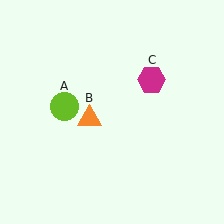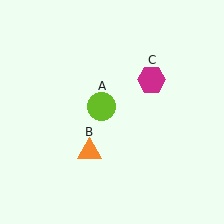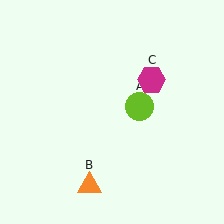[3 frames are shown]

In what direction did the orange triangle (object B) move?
The orange triangle (object B) moved down.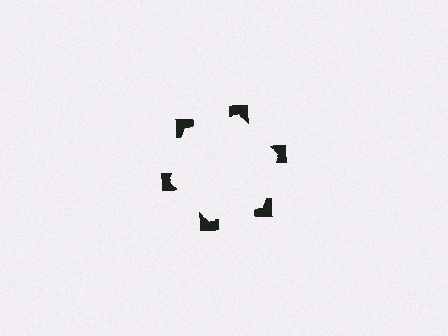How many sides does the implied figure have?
6 sides.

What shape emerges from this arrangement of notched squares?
An illusory hexagon — its edges are inferred from the aligned wedge cuts in the notched squares, not physically drawn.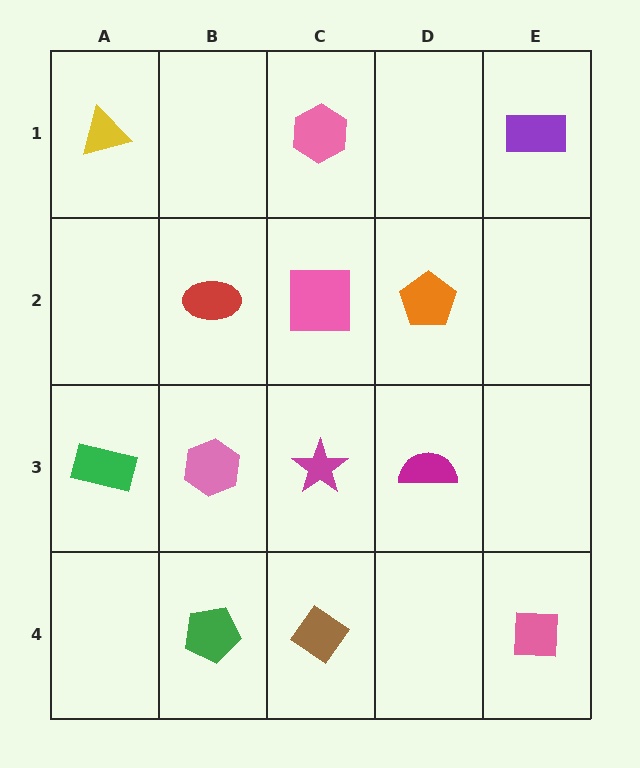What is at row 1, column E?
A purple rectangle.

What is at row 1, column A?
A yellow triangle.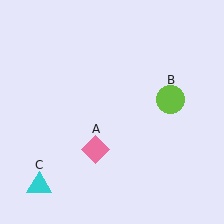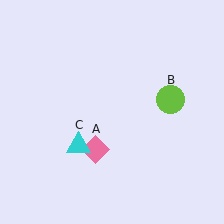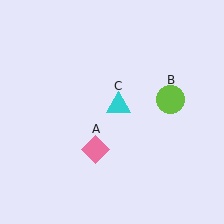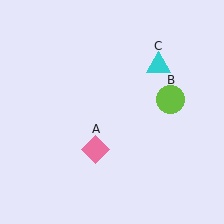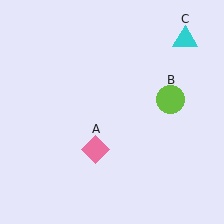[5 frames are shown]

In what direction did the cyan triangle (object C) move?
The cyan triangle (object C) moved up and to the right.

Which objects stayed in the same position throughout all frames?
Pink diamond (object A) and lime circle (object B) remained stationary.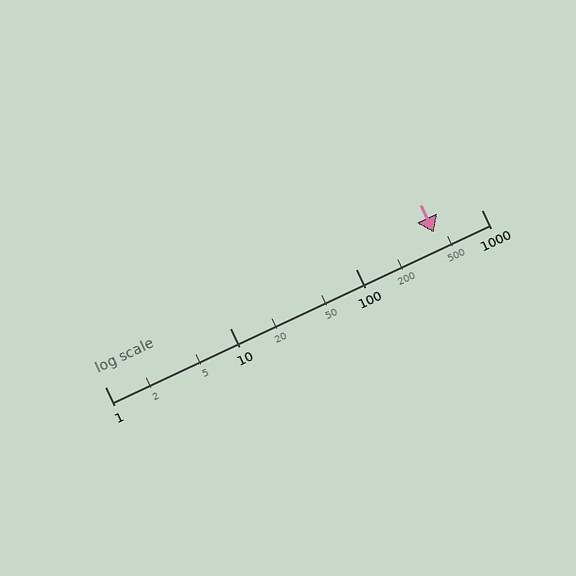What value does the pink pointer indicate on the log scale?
The pointer indicates approximately 420.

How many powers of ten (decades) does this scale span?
The scale spans 3 decades, from 1 to 1000.